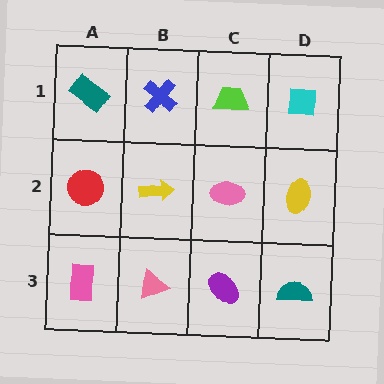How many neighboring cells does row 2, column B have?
4.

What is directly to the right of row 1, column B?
A lime trapezoid.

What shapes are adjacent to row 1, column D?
A yellow ellipse (row 2, column D), a lime trapezoid (row 1, column C).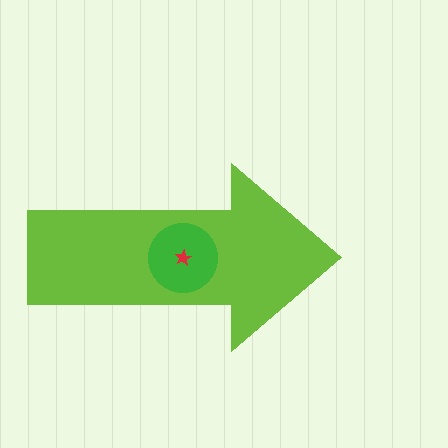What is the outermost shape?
The lime arrow.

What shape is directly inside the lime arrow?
The green circle.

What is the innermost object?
The red star.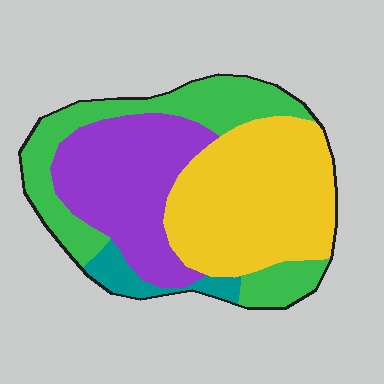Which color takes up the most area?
Yellow, at roughly 40%.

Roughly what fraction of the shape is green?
Green takes up between a quarter and a half of the shape.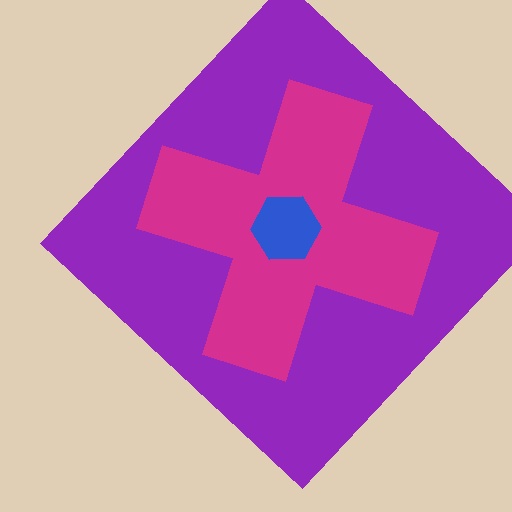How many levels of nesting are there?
3.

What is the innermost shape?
The blue hexagon.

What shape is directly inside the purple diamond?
The magenta cross.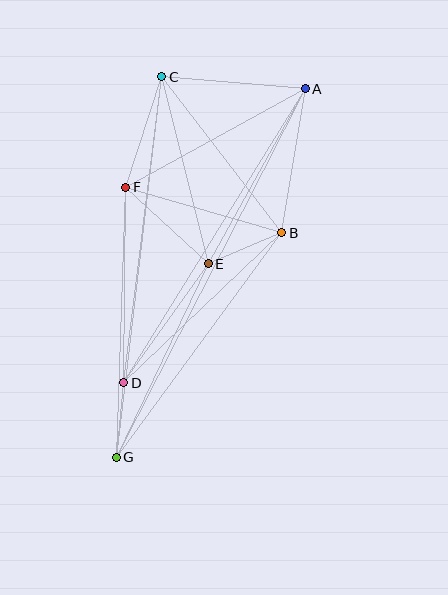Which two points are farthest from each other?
Points A and G are farthest from each other.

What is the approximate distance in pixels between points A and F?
The distance between A and F is approximately 205 pixels.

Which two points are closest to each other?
Points D and G are closest to each other.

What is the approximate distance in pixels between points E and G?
The distance between E and G is approximately 214 pixels.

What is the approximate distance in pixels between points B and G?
The distance between B and G is approximately 279 pixels.